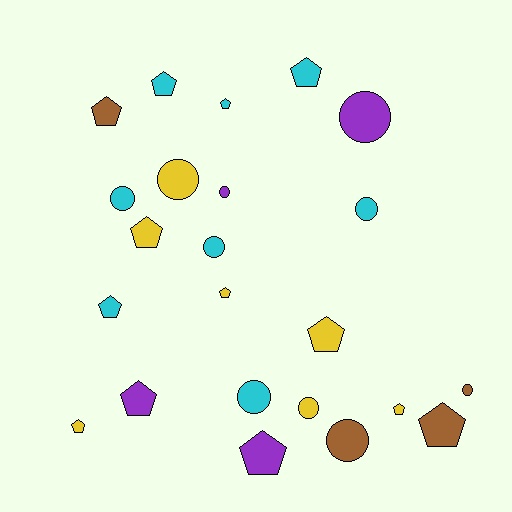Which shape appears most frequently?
Pentagon, with 13 objects.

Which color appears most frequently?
Cyan, with 8 objects.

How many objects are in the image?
There are 23 objects.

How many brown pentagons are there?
There are 2 brown pentagons.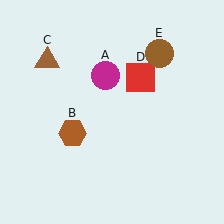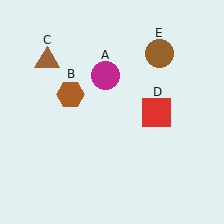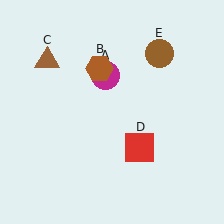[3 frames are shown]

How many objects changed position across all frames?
2 objects changed position: brown hexagon (object B), red square (object D).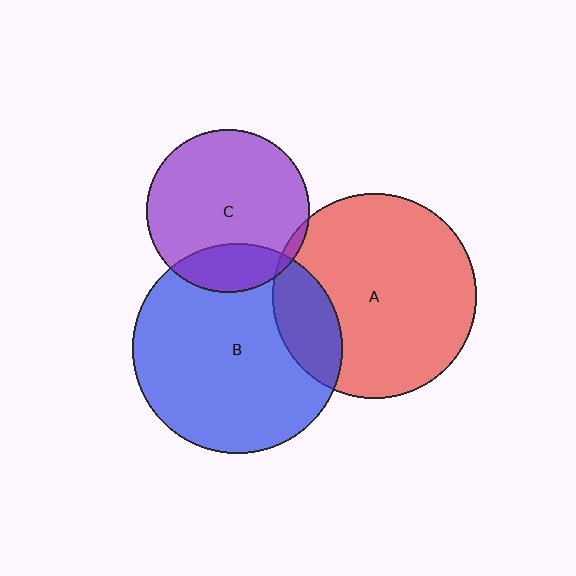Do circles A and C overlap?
Yes.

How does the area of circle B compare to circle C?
Approximately 1.7 times.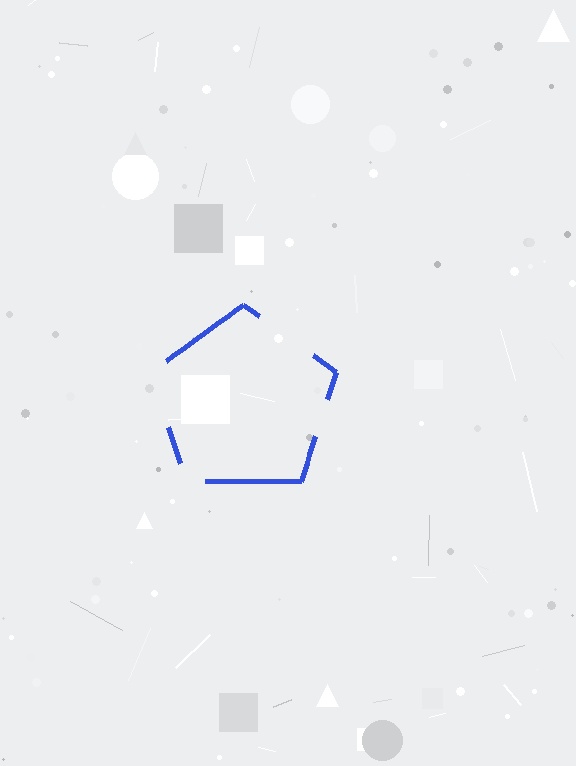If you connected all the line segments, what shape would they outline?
They would outline a pentagon.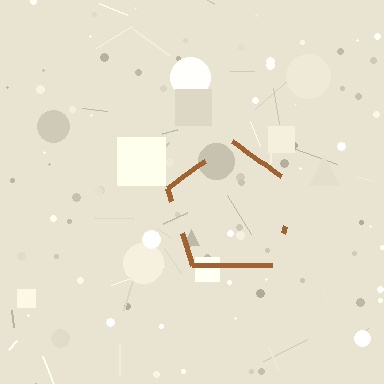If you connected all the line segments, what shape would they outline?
They would outline a pentagon.